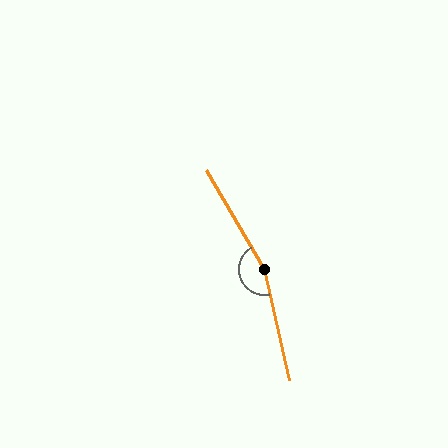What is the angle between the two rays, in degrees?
Approximately 162 degrees.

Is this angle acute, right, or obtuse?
It is obtuse.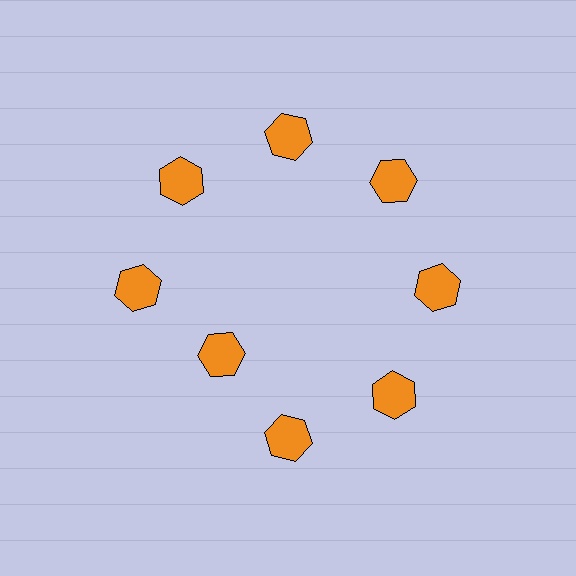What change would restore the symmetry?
The symmetry would be restored by moving it outward, back onto the ring so that all 8 hexagons sit at equal angles and equal distance from the center.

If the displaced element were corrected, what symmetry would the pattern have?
It would have 8-fold rotational symmetry — the pattern would map onto itself every 45 degrees.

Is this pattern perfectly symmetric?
No. The 8 orange hexagons are arranged in a ring, but one element near the 8 o'clock position is pulled inward toward the center, breaking the 8-fold rotational symmetry.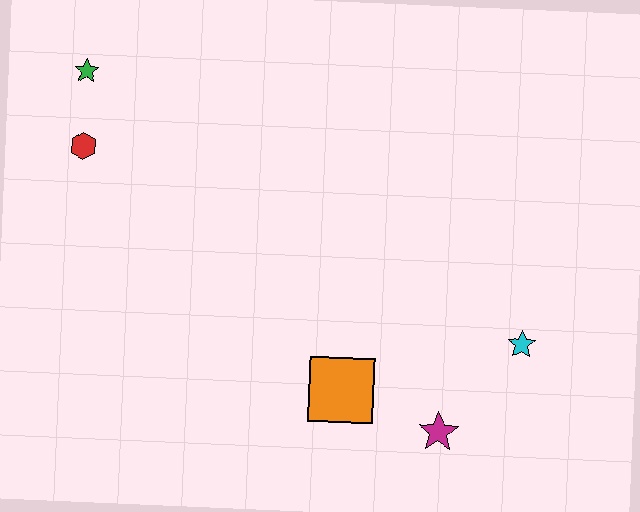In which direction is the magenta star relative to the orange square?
The magenta star is to the right of the orange square.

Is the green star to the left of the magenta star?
Yes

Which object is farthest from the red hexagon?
The cyan star is farthest from the red hexagon.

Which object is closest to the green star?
The red hexagon is closest to the green star.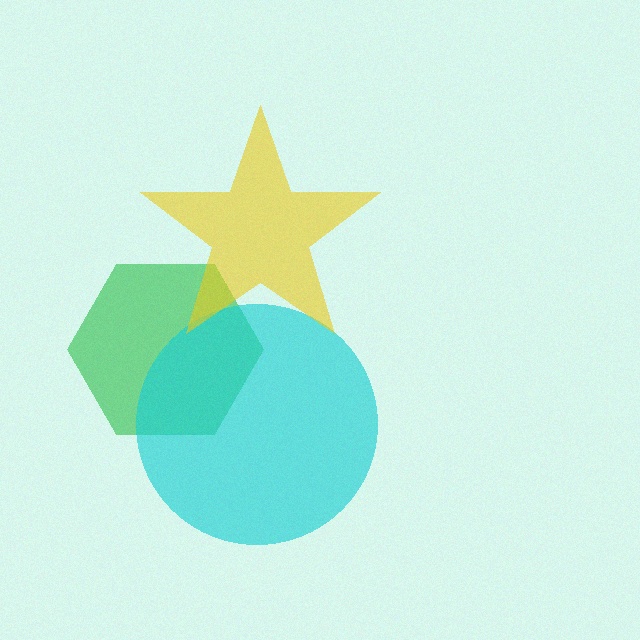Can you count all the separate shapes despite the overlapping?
Yes, there are 3 separate shapes.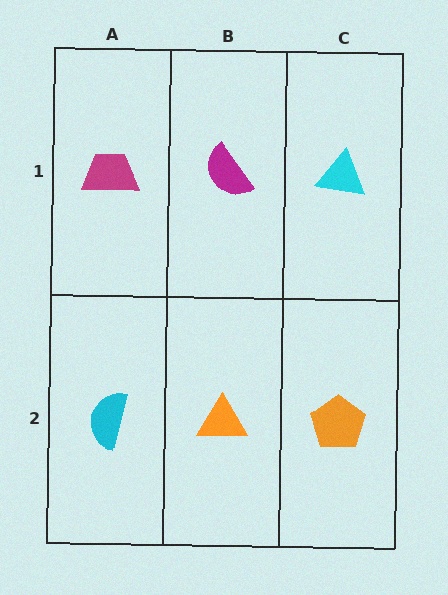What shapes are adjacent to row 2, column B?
A magenta semicircle (row 1, column B), a cyan semicircle (row 2, column A), an orange pentagon (row 2, column C).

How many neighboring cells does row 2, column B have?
3.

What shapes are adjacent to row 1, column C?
An orange pentagon (row 2, column C), a magenta semicircle (row 1, column B).